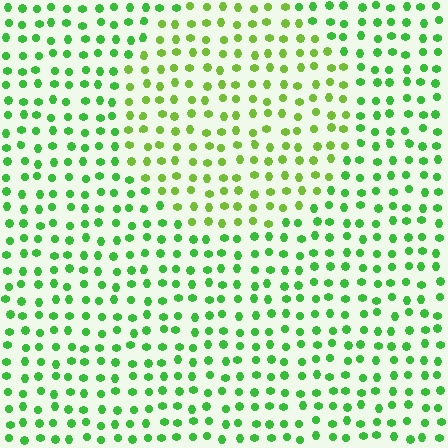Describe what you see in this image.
The image is filled with small green elements in a uniform arrangement. A circle-shaped region is visible where the elements are tinted to a slightly different hue, forming a subtle color boundary.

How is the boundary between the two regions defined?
The boundary is defined purely by a slight shift in hue (about 28 degrees). Spacing, size, and orientation are identical on both sides.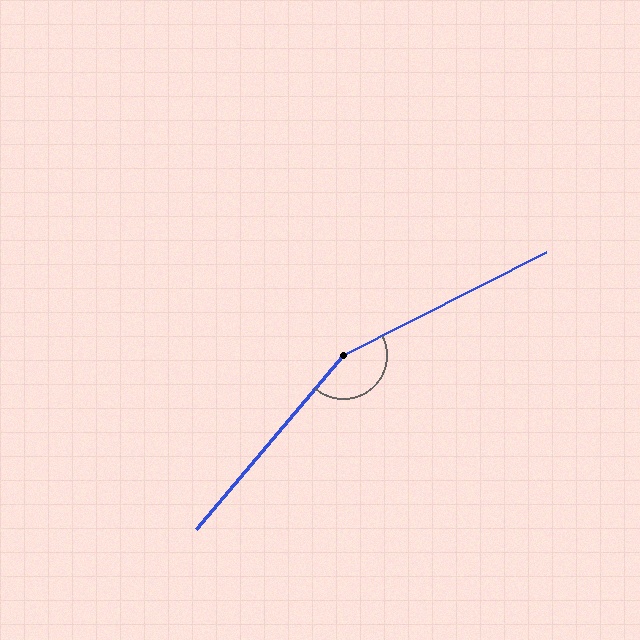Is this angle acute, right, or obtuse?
It is obtuse.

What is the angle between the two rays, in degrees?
Approximately 157 degrees.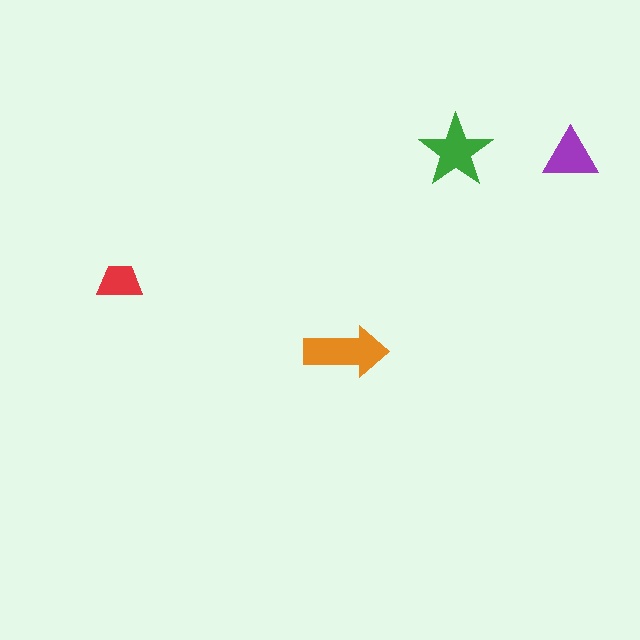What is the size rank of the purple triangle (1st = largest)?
3rd.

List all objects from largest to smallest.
The orange arrow, the green star, the purple triangle, the red trapezoid.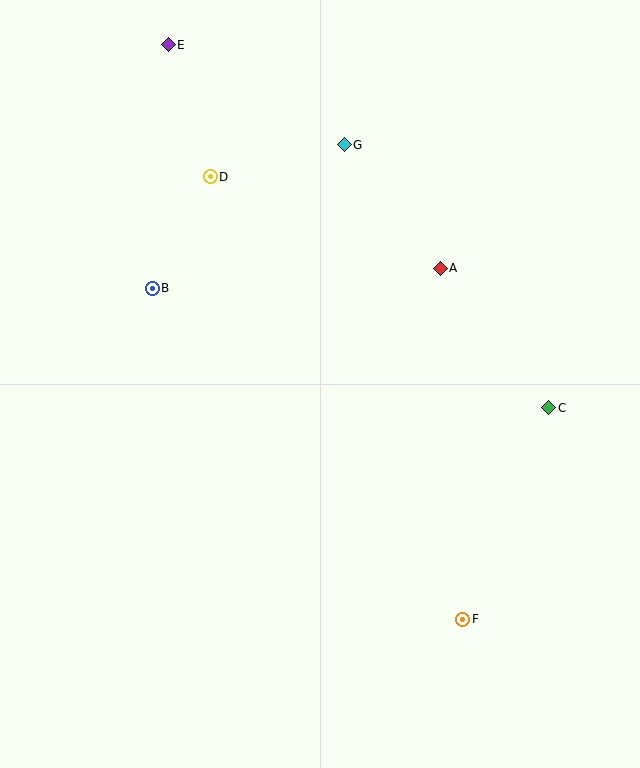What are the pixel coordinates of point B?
Point B is at (152, 288).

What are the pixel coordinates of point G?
Point G is at (344, 145).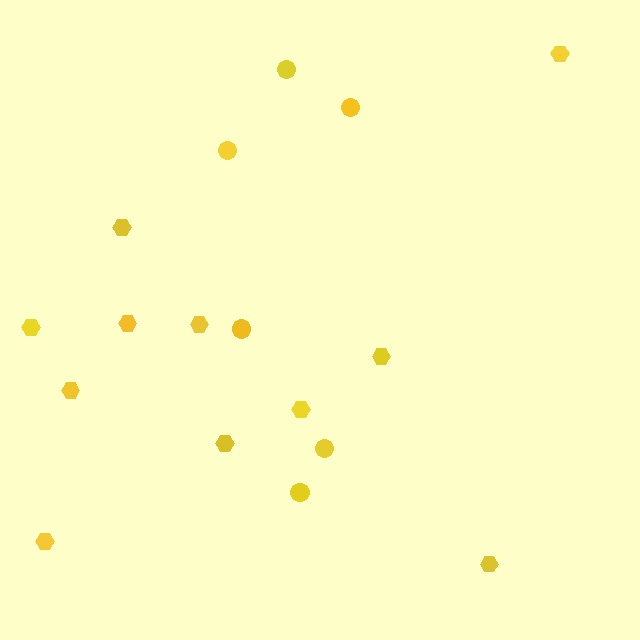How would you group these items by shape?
There are 2 groups: one group of hexagons (11) and one group of circles (6).